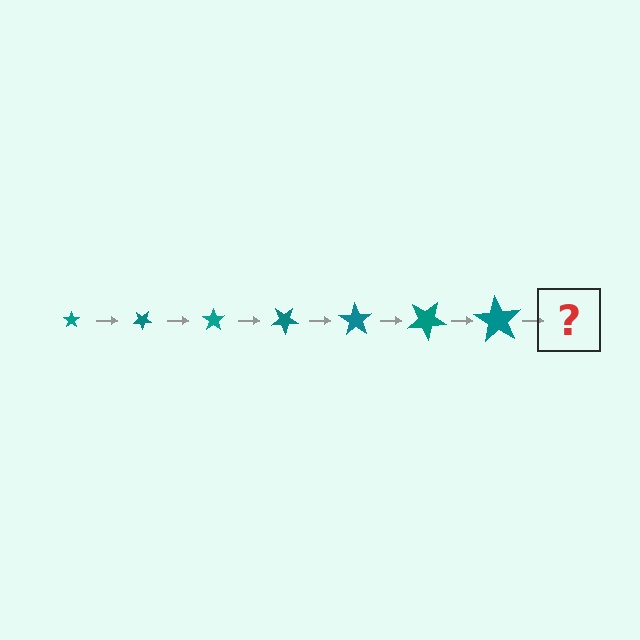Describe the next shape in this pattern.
It should be a star, larger than the previous one and rotated 245 degrees from the start.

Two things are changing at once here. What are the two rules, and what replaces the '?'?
The two rules are that the star grows larger each step and it rotates 35 degrees each step. The '?' should be a star, larger than the previous one and rotated 245 degrees from the start.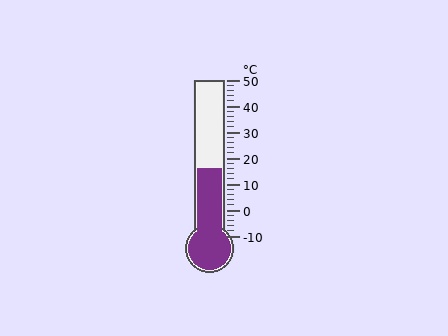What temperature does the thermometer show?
The thermometer shows approximately 16°C.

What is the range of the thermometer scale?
The thermometer scale ranges from -10°C to 50°C.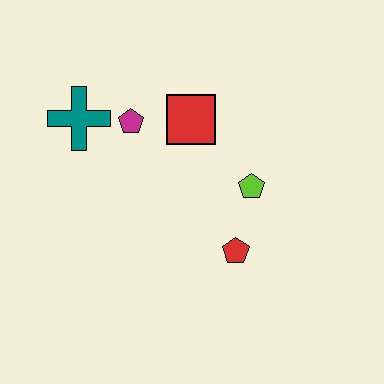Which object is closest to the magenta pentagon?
The teal cross is closest to the magenta pentagon.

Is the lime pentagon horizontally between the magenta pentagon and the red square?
No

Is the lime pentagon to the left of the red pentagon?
No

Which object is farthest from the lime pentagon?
The teal cross is farthest from the lime pentagon.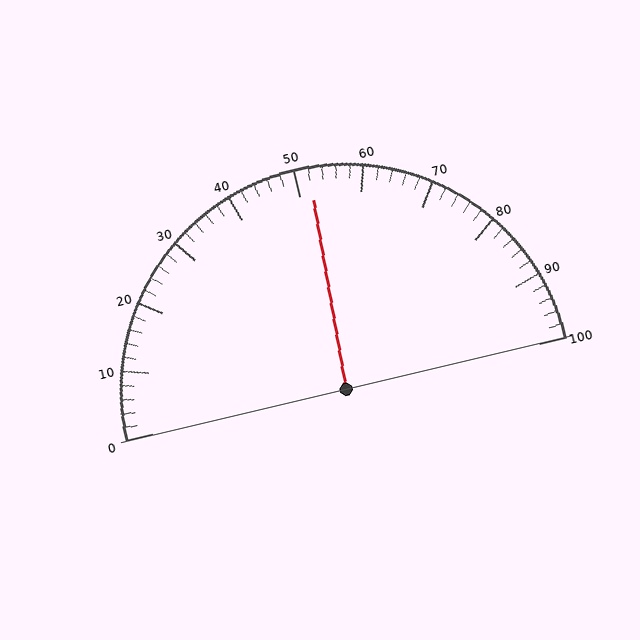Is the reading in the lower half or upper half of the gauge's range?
The reading is in the upper half of the range (0 to 100).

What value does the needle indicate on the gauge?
The needle indicates approximately 52.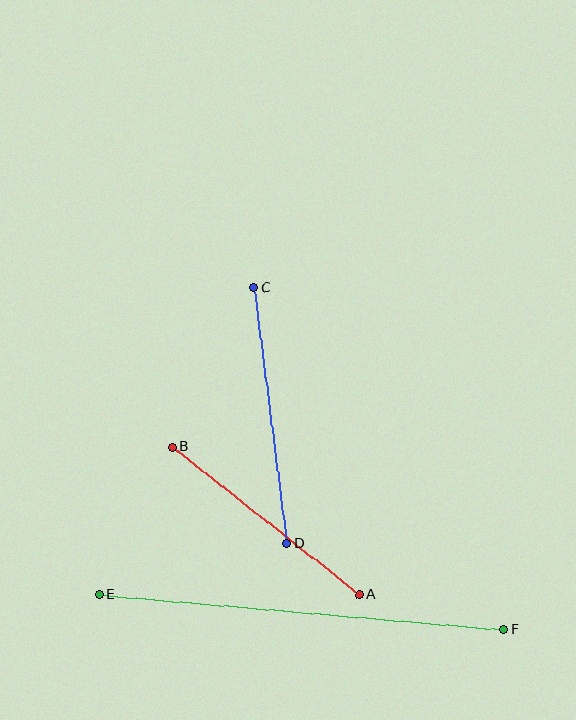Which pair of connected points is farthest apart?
Points E and F are farthest apart.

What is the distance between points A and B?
The distance is approximately 239 pixels.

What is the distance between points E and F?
The distance is approximately 406 pixels.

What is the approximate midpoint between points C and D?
The midpoint is at approximately (271, 415) pixels.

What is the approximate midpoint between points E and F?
The midpoint is at approximately (302, 612) pixels.